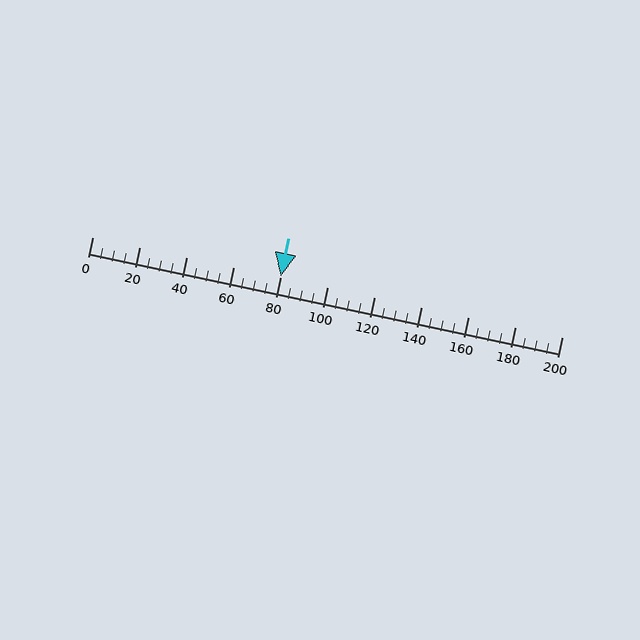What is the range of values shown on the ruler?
The ruler shows values from 0 to 200.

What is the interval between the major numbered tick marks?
The major tick marks are spaced 20 units apart.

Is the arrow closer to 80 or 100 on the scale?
The arrow is closer to 80.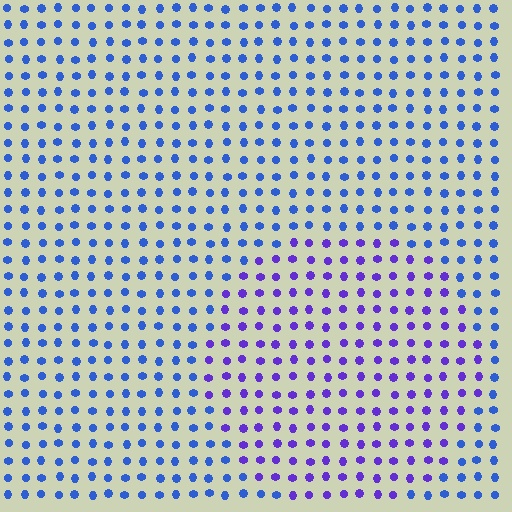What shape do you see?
I see a circle.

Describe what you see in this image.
The image is filled with small blue elements in a uniform arrangement. A circle-shaped region is visible where the elements are tinted to a slightly different hue, forming a subtle color boundary.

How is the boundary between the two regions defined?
The boundary is defined purely by a slight shift in hue (about 37 degrees). Spacing, size, and orientation are identical on both sides.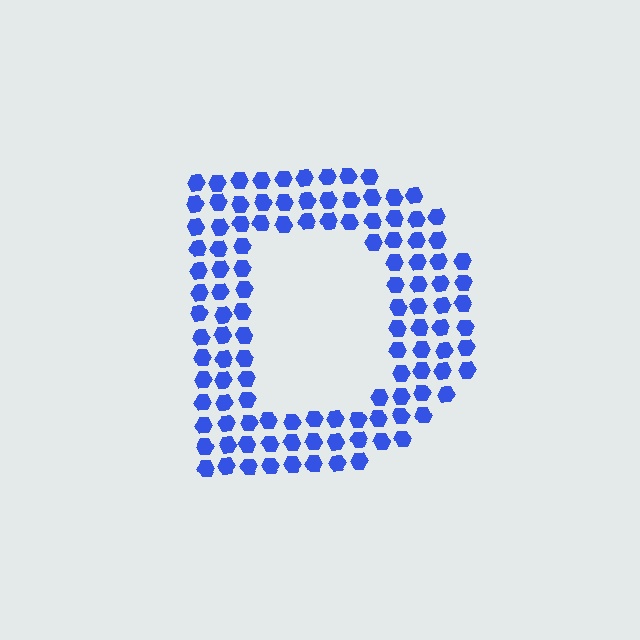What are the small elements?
The small elements are hexagons.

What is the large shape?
The large shape is the letter D.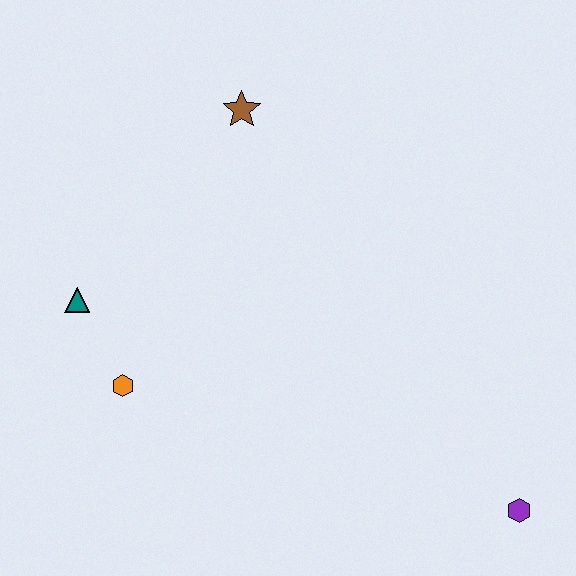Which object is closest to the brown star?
The teal triangle is closest to the brown star.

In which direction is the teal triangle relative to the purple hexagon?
The teal triangle is to the left of the purple hexagon.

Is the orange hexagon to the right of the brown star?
No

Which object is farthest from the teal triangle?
The purple hexagon is farthest from the teal triangle.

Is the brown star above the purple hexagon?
Yes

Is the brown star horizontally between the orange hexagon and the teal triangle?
No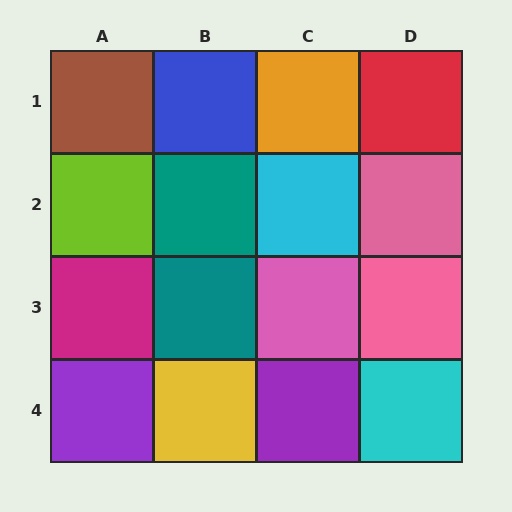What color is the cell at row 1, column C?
Orange.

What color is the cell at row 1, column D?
Red.